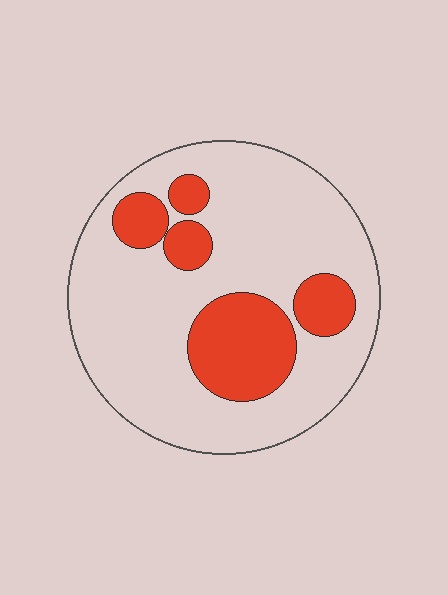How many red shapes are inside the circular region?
5.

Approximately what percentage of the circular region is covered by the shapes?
Approximately 25%.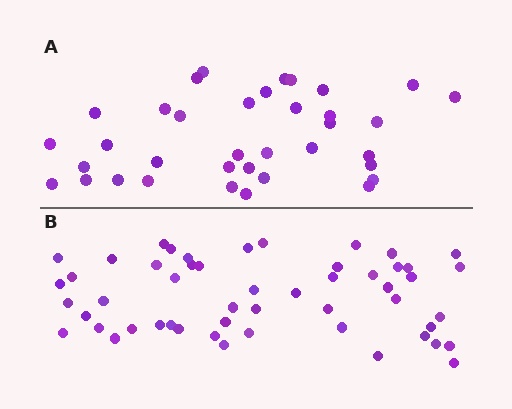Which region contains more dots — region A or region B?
Region B (the bottom region) has more dots.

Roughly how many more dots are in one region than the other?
Region B has approximately 15 more dots than region A.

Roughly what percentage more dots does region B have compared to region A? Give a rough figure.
About 45% more.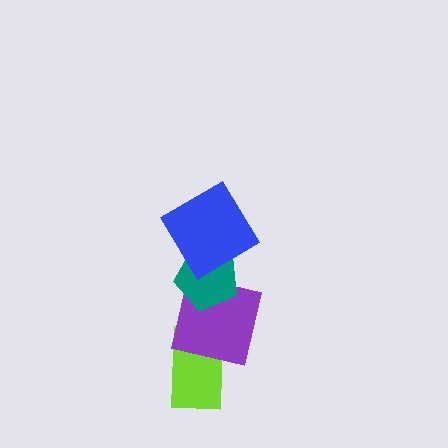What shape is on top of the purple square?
The teal pentagon is on top of the purple square.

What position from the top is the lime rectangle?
The lime rectangle is 4th from the top.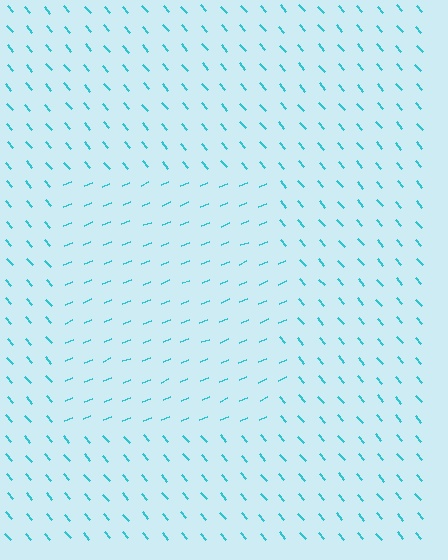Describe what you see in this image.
The image is filled with small cyan line segments. A rectangle region in the image has lines oriented differently from the surrounding lines, creating a visible texture boundary.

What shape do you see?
I see a rectangle.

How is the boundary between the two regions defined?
The boundary is defined purely by a change in line orientation (approximately 72 degrees difference). All lines are the same color and thickness.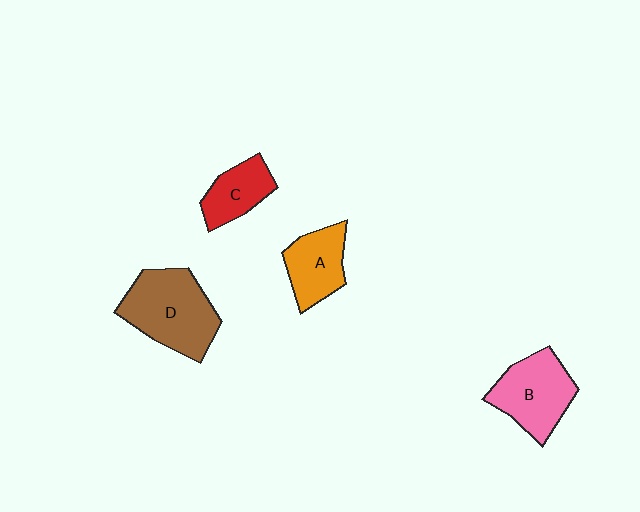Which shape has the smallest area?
Shape C (red).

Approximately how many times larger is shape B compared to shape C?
Approximately 1.6 times.